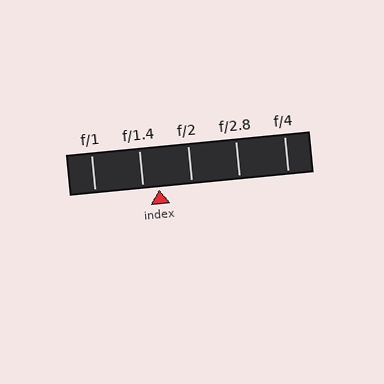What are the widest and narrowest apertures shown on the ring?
The widest aperture shown is f/1 and the narrowest is f/4.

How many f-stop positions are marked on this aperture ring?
There are 5 f-stop positions marked.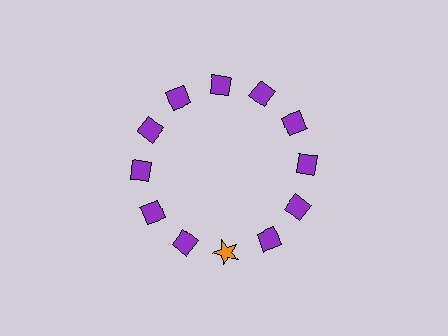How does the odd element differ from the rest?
It differs in both color (orange instead of purple) and shape (star instead of diamond).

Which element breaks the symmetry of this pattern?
The orange star at roughly the 6 o'clock position breaks the symmetry. All other shapes are purple diamonds.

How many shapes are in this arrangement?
There are 12 shapes arranged in a ring pattern.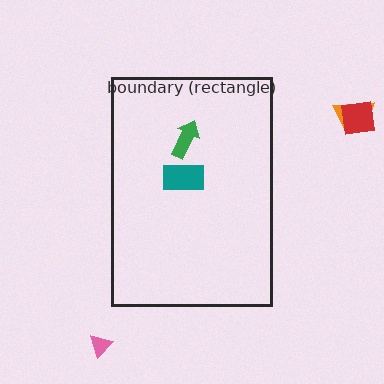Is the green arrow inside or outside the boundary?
Inside.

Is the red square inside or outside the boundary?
Outside.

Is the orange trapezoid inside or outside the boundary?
Outside.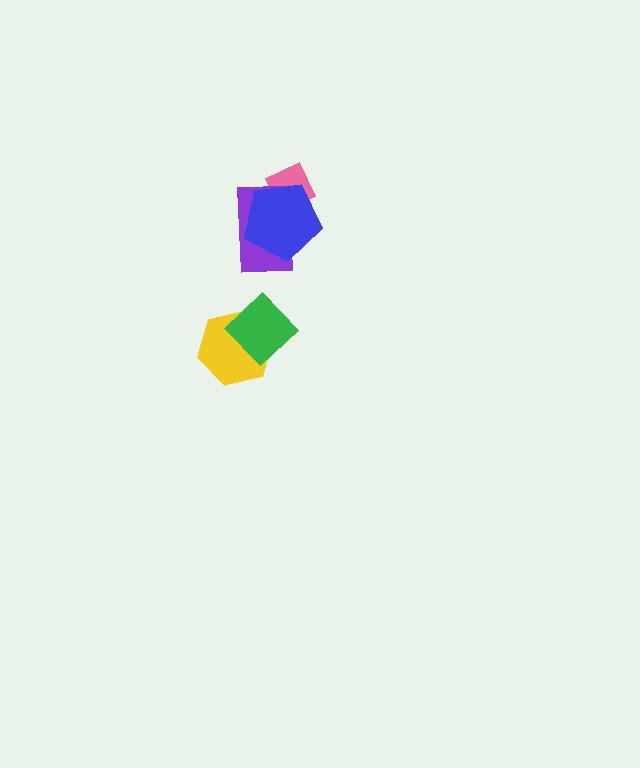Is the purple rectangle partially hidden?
Yes, it is partially covered by another shape.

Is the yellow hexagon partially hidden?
Yes, it is partially covered by another shape.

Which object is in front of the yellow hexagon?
The green diamond is in front of the yellow hexagon.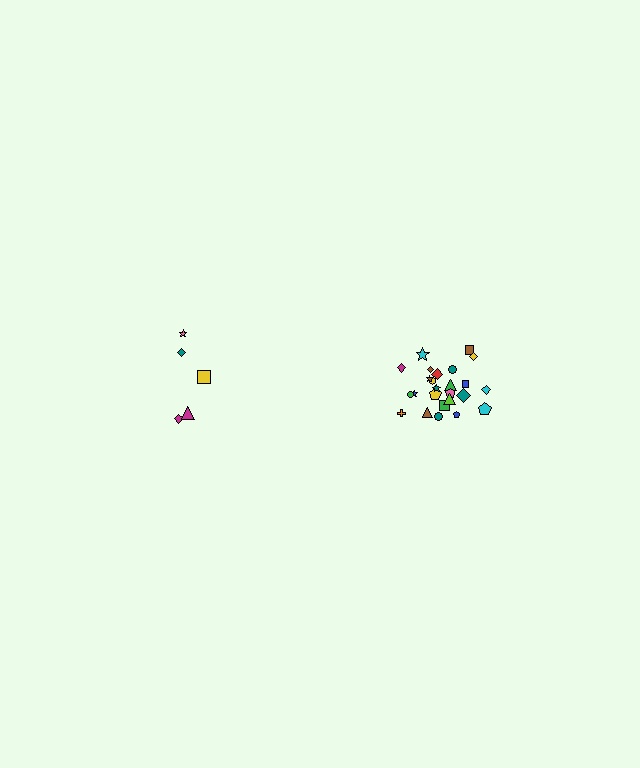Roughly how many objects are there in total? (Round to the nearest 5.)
Roughly 30 objects in total.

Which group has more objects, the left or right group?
The right group.